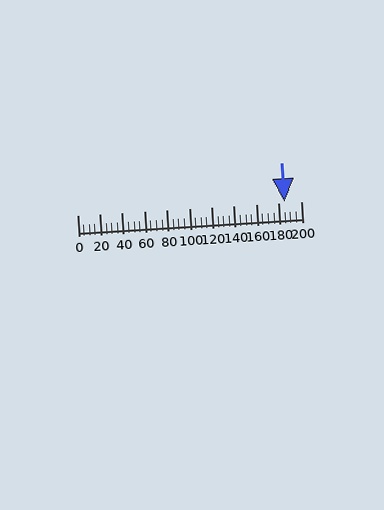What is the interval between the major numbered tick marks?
The major tick marks are spaced 20 units apart.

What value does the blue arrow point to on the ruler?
The blue arrow points to approximately 185.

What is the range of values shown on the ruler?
The ruler shows values from 0 to 200.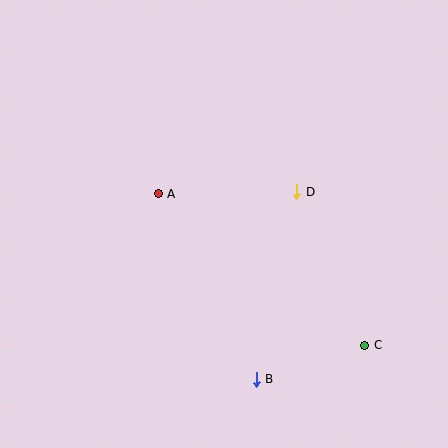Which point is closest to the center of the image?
Point A at (158, 194) is closest to the center.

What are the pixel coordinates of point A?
Point A is at (158, 194).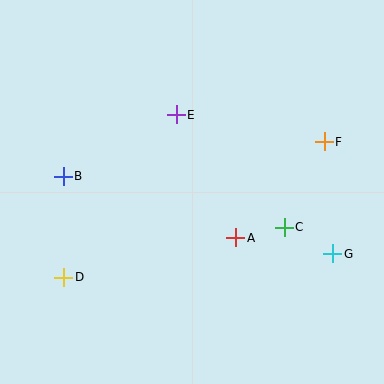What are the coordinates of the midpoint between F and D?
The midpoint between F and D is at (194, 209).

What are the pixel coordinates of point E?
Point E is at (176, 115).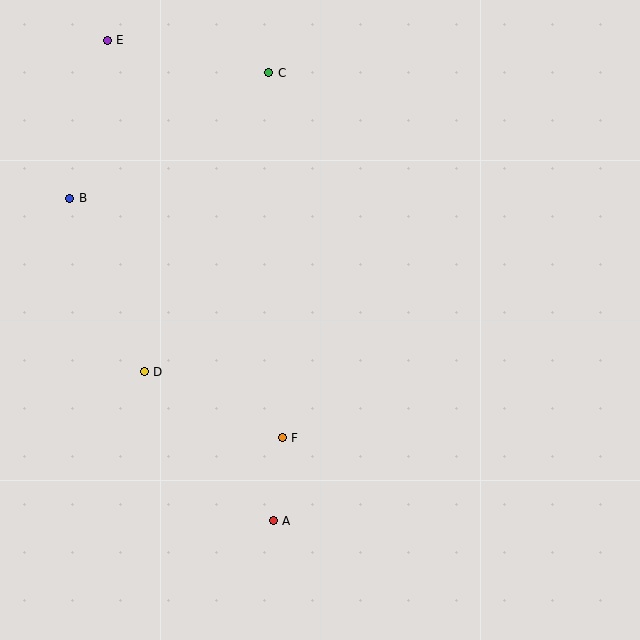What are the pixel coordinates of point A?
Point A is at (273, 521).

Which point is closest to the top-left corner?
Point E is closest to the top-left corner.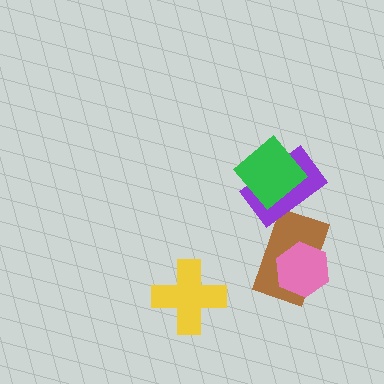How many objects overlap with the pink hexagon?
1 object overlaps with the pink hexagon.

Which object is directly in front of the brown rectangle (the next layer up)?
The pink hexagon is directly in front of the brown rectangle.